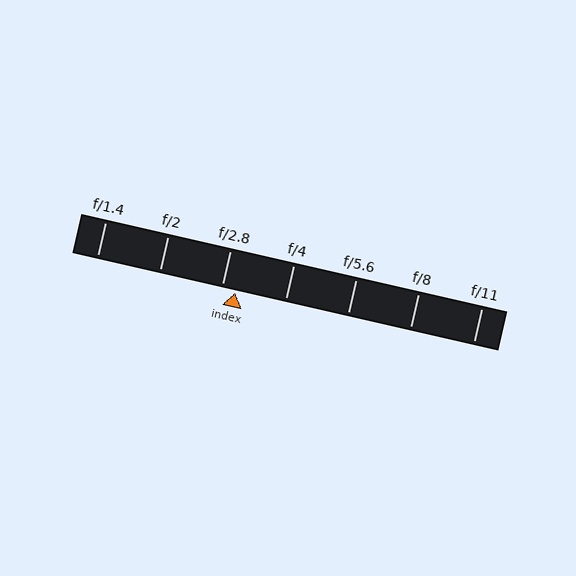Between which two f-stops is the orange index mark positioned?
The index mark is between f/2.8 and f/4.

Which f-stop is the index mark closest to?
The index mark is closest to f/2.8.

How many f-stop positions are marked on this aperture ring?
There are 7 f-stop positions marked.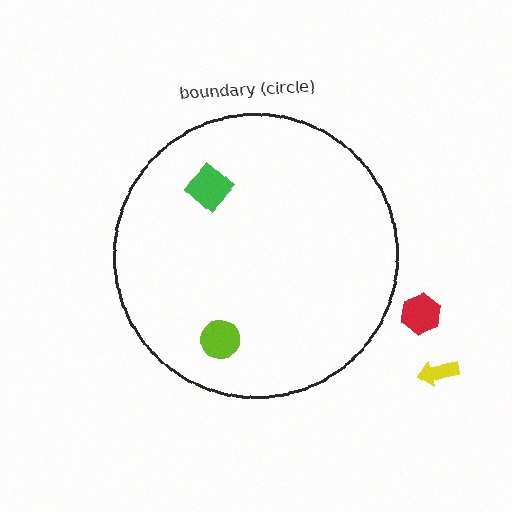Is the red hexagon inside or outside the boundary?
Outside.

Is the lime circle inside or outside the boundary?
Inside.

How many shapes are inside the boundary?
2 inside, 2 outside.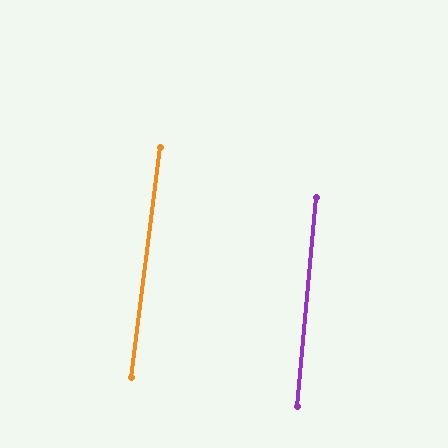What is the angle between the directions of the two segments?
Approximately 2 degrees.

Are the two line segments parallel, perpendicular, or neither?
Parallel — their directions differ by only 1.9°.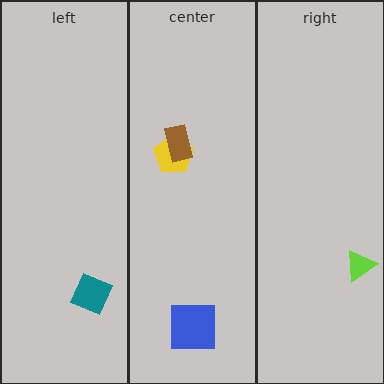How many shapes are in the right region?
1.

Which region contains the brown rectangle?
The center region.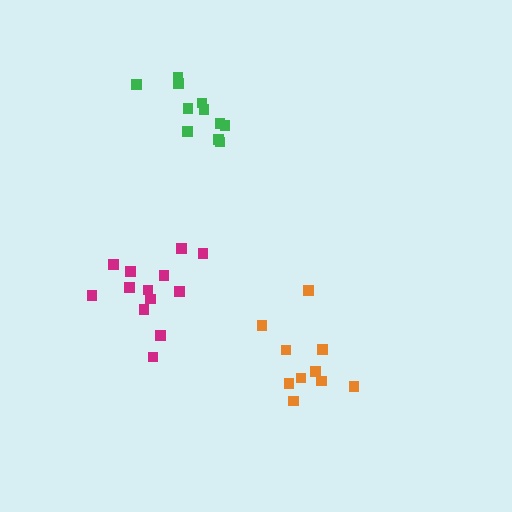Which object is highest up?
The green cluster is topmost.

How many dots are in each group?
Group 1: 10 dots, Group 2: 11 dots, Group 3: 13 dots (34 total).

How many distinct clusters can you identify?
There are 3 distinct clusters.